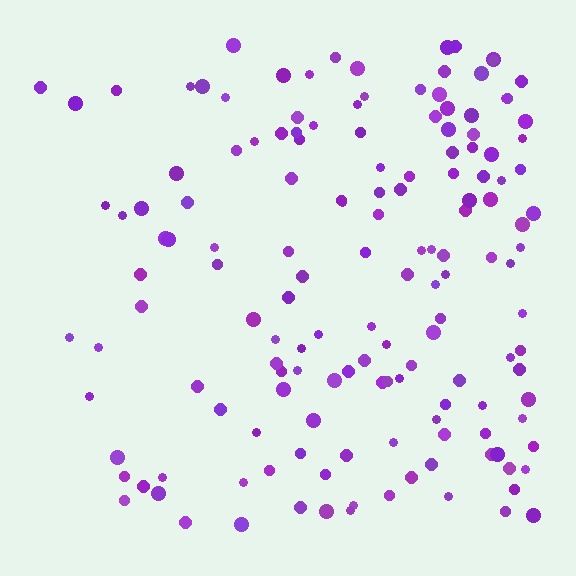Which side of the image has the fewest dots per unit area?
The left.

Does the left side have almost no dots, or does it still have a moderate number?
Still a moderate number, just noticeably fewer than the right.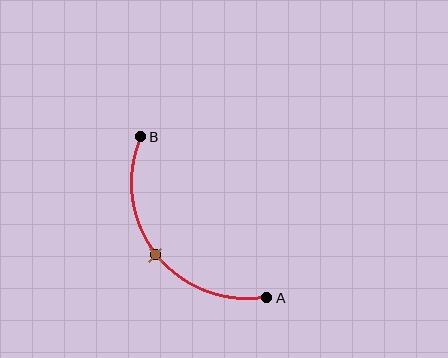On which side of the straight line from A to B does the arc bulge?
The arc bulges below and to the left of the straight line connecting A and B.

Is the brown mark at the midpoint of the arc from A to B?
Yes. The brown mark lies on the arc at equal arc-length from both A and B — it is the arc midpoint.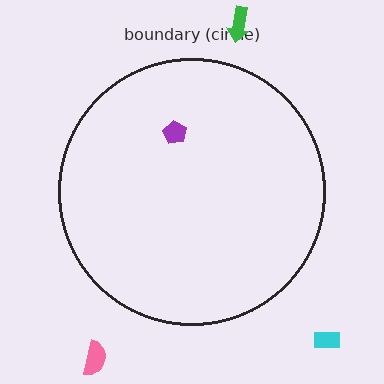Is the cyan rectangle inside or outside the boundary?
Outside.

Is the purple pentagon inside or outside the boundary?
Inside.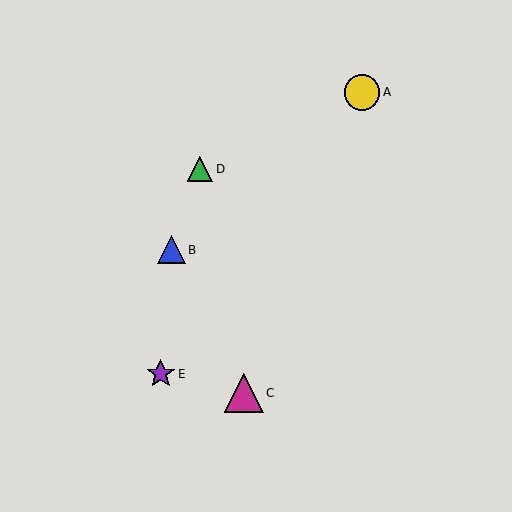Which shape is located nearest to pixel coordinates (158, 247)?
The blue triangle (labeled B) at (172, 250) is nearest to that location.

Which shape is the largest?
The magenta triangle (labeled C) is the largest.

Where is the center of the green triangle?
The center of the green triangle is at (200, 169).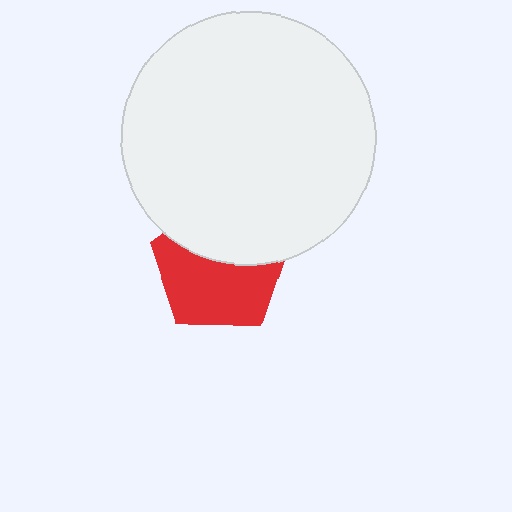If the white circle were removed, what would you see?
You would see the complete red pentagon.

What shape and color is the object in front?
The object in front is a white circle.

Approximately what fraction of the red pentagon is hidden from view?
Roughly 42% of the red pentagon is hidden behind the white circle.